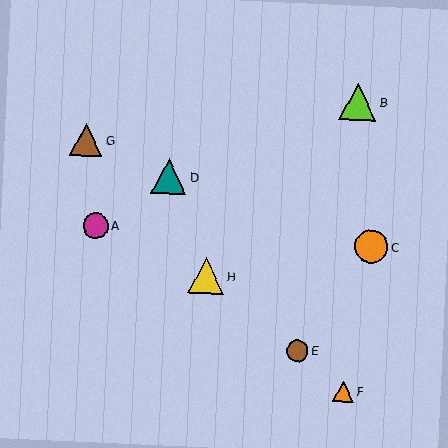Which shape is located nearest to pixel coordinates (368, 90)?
The lime triangle (labeled B) at (358, 102) is nearest to that location.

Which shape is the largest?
The lime triangle (labeled B) is the largest.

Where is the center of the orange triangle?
The center of the orange triangle is at (344, 392).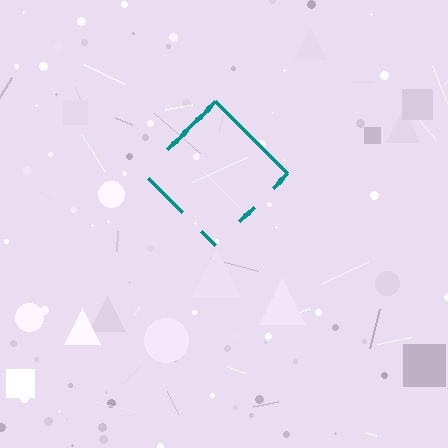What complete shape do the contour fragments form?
The contour fragments form a diamond.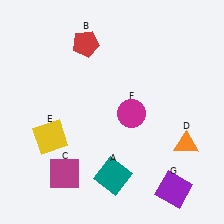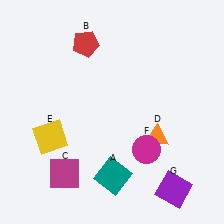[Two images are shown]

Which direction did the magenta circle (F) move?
The magenta circle (F) moved down.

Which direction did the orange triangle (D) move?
The orange triangle (D) moved left.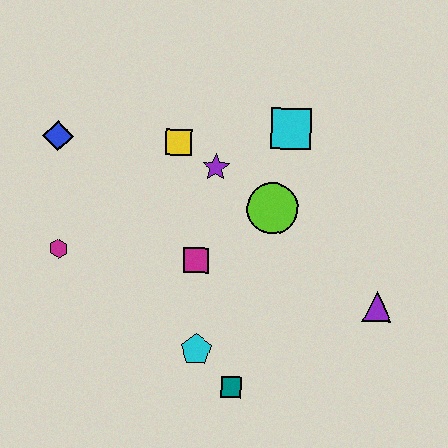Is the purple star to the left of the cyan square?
Yes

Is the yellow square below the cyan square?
Yes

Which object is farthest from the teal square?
The blue diamond is farthest from the teal square.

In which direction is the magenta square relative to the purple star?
The magenta square is below the purple star.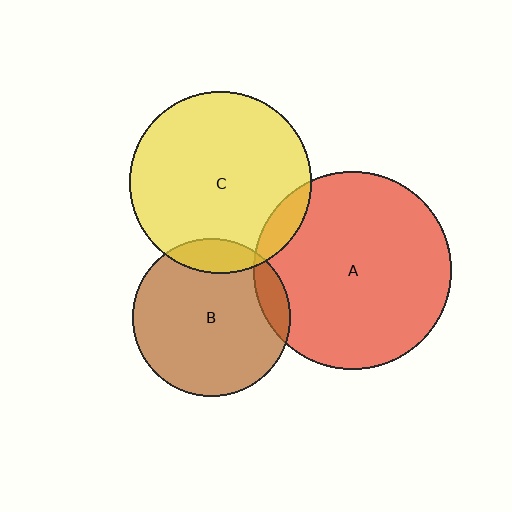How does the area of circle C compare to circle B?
Approximately 1.3 times.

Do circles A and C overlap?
Yes.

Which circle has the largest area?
Circle A (red).